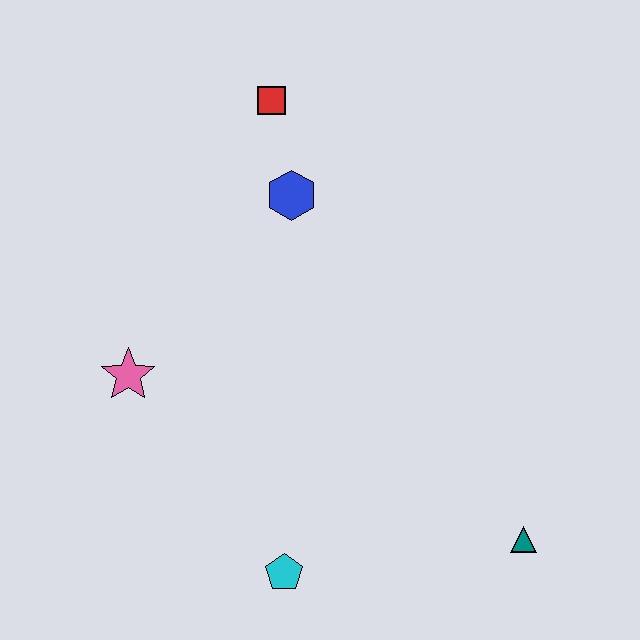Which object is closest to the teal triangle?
The cyan pentagon is closest to the teal triangle.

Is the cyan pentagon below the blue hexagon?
Yes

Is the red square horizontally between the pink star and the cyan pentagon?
Yes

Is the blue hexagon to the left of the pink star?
No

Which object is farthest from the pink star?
The teal triangle is farthest from the pink star.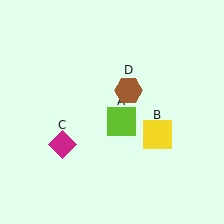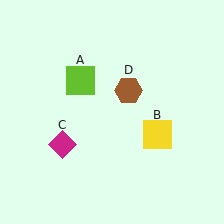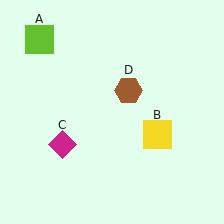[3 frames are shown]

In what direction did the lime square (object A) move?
The lime square (object A) moved up and to the left.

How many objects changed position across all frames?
1 object changed position: lime square (object A).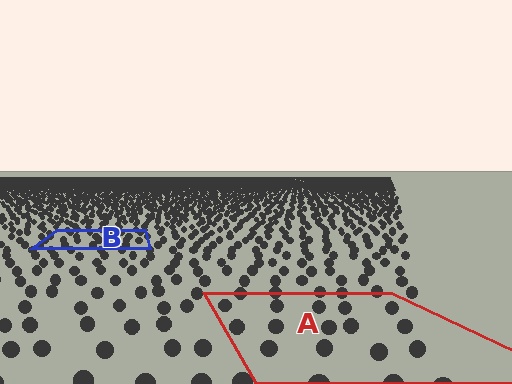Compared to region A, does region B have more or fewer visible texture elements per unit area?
Region B has more texture elements per unit area — they are packed more densely because it is farther away.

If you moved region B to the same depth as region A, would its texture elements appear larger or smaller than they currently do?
They would appear larger. At a closer depth, the same texture elements are projected at a bigger on-screen size.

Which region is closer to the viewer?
Region A is closer. The texture elements there are larger and more spread out.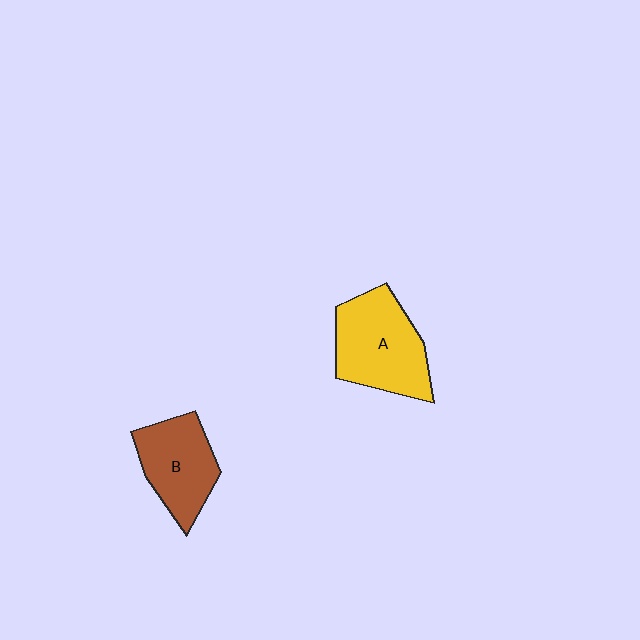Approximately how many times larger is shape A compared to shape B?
Approximately 1.3 times.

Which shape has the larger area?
Shape A (yellow).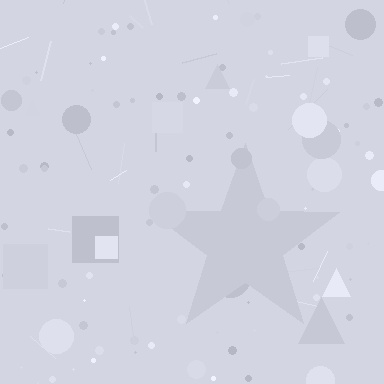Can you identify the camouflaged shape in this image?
The camouflaged shape is a star.